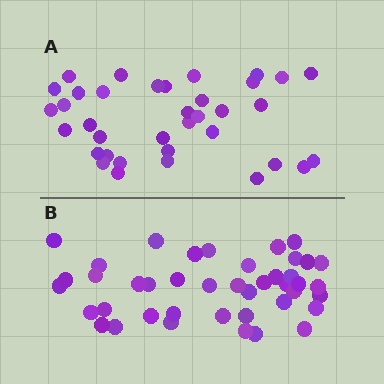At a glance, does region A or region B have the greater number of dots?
Region B (the bottom region) has more dots.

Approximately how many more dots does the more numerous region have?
Region B has about 6 more dots than region A.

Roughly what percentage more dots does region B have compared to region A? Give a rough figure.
About 15% more.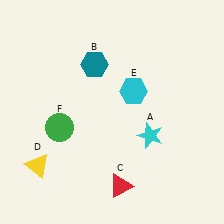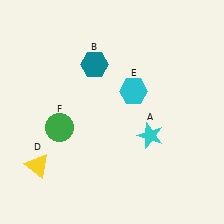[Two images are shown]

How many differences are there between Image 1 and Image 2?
There is 1 difference between the two images.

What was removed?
The red triangle (C) was removed in Image 2.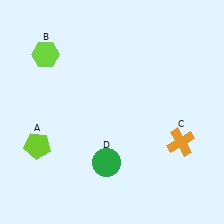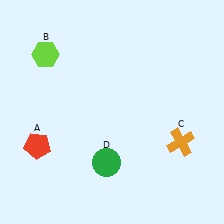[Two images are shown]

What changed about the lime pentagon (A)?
In Image 1, A is lime. In Image 2, it changed to red.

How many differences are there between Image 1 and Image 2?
There is 1 difference between the two images.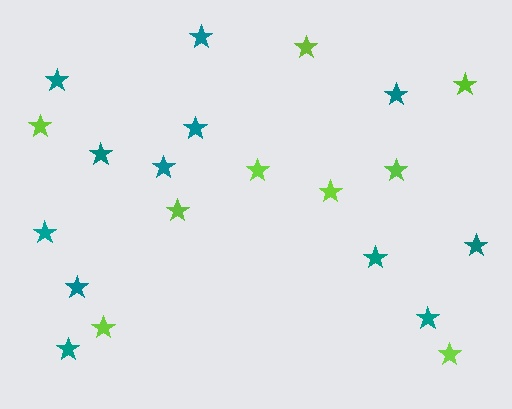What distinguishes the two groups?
There are 2 groups: one group of teal stars (12) and one group of lime stars (9).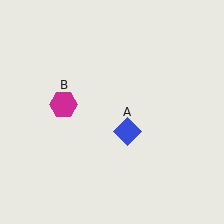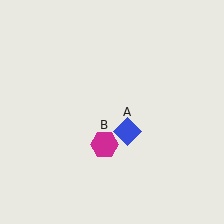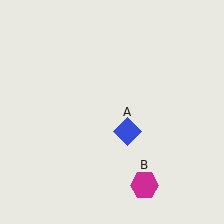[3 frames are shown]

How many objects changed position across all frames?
1 object changed position: magenta hexagon (object B).